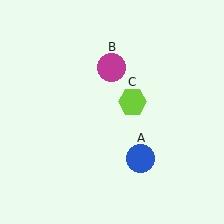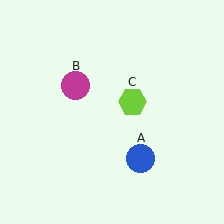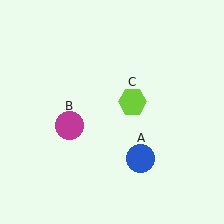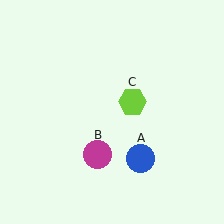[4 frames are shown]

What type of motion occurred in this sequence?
The magenta circle (object B) rotated counterclockwise around the center of the scene.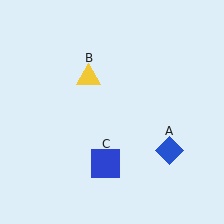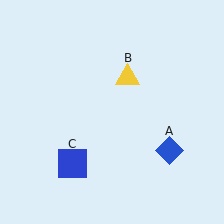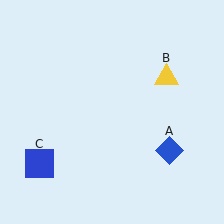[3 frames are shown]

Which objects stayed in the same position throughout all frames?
Blue diamond (object A) remained stationary.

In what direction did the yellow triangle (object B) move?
The yellow triangle (object B) moved right.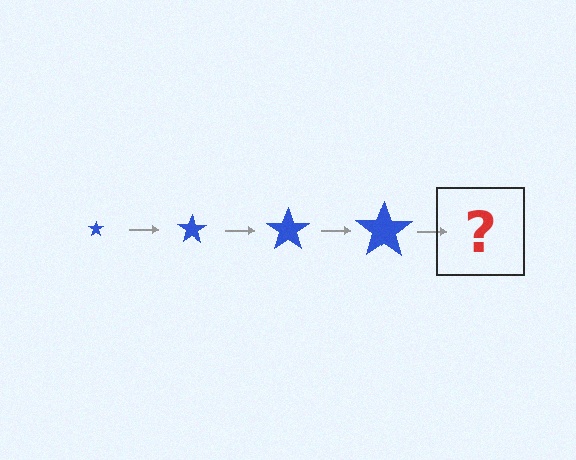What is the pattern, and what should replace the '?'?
The pattern is that the star gets progressively larger each step. The '?' should be a blue star, larger than the previous one.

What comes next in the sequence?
The next element should be a blue star, larger than the previous one.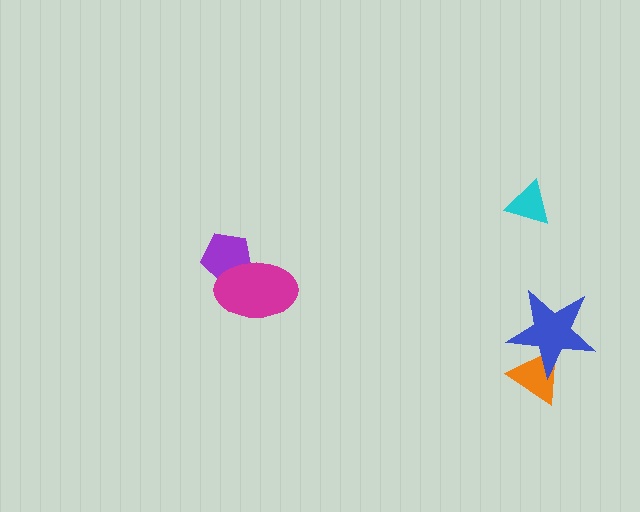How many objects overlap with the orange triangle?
1 object overlaps with the orange triangle.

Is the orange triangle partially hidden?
Yes, it is partially covered by another shape.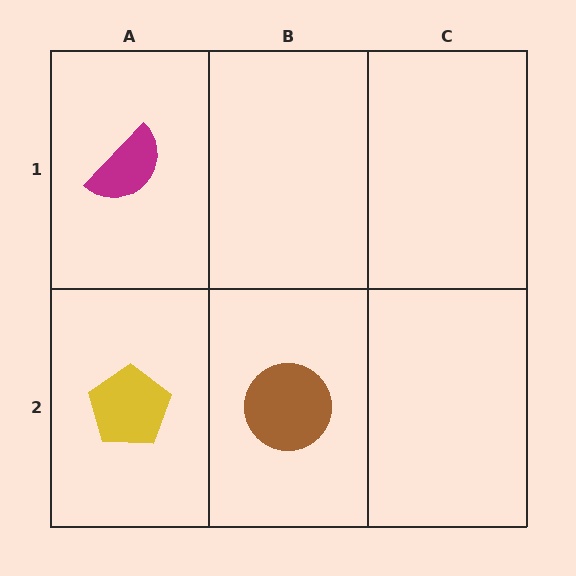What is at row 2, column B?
A brown circle.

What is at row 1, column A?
A magenta semicircle.